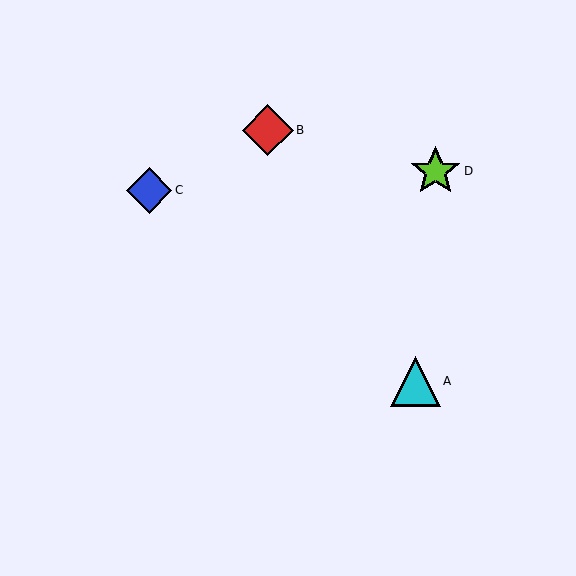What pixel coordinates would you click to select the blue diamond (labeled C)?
Click at (149, 190) to select the blue diamond C.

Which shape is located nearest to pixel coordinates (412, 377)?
The cyan triangle (labeled A) at (415, 381) is nearest to that location.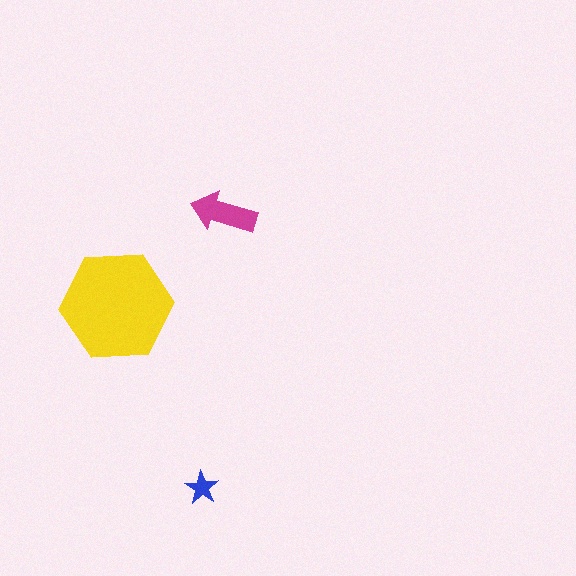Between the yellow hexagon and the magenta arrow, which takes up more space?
The yellow hexagon.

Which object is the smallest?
The blue star.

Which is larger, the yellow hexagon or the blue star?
The yellow hexagon.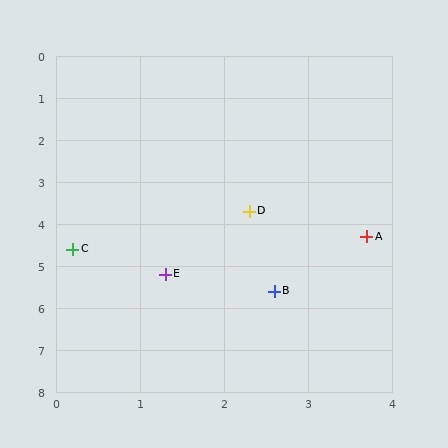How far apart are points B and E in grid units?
Points B and E are about 1.4 grid units apart.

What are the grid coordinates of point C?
Point C is at approximately (0.2, 4.6).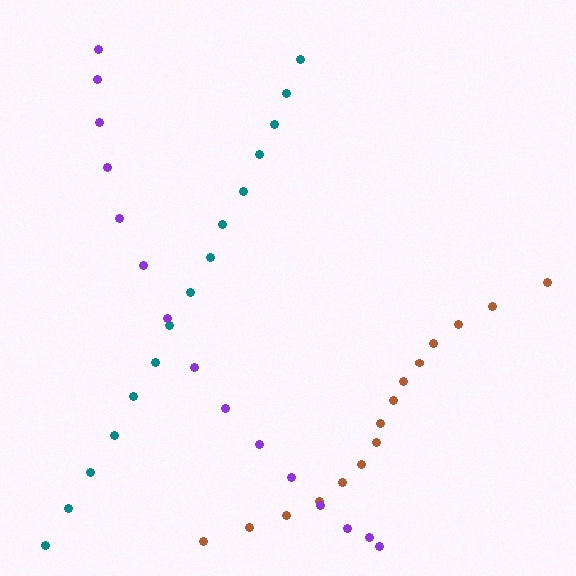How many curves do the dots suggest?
There are 3 distinct paths.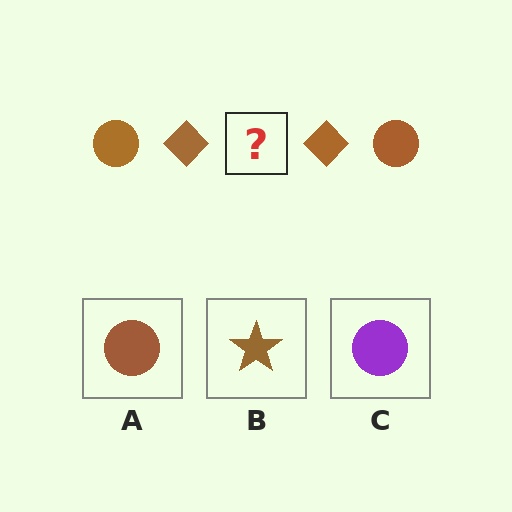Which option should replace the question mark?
Option A.